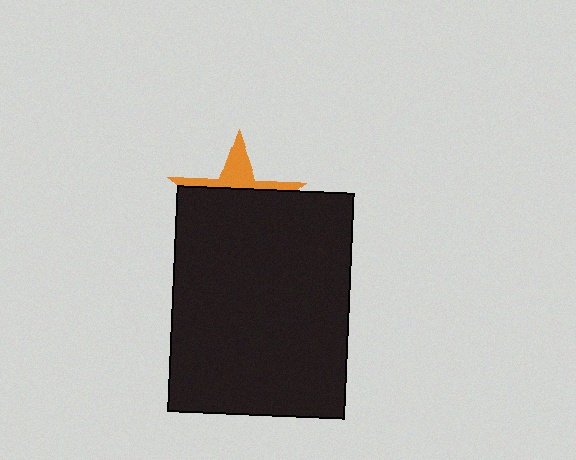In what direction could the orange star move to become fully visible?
The orange star could move up. That would shift it out from behind the black rectangle entirely.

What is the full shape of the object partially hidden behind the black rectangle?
The partially hidden object is an orange star.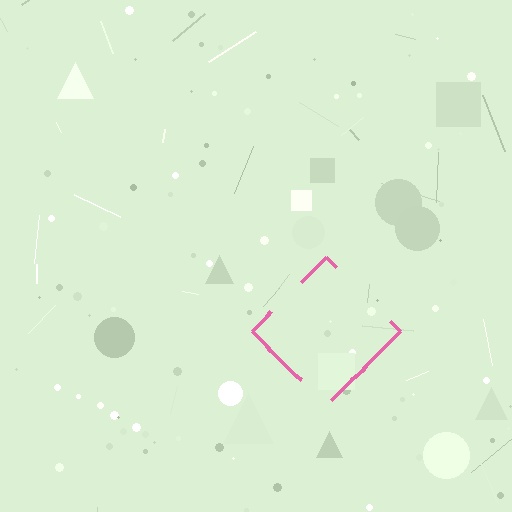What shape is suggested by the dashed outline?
The dashed outline suggests a diamond.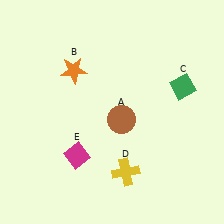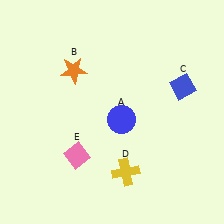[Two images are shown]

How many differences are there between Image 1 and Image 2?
There are 3 differences between the two images.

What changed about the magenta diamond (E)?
In Image 1, E is magenta. In Image 2, it changed to pink.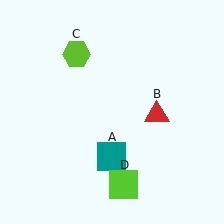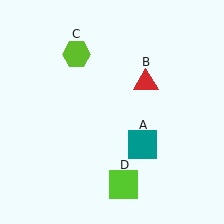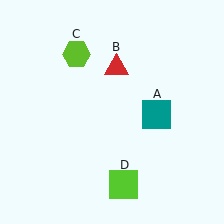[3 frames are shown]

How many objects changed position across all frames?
2 objects changed position: teal square (object A), red triangle (object B).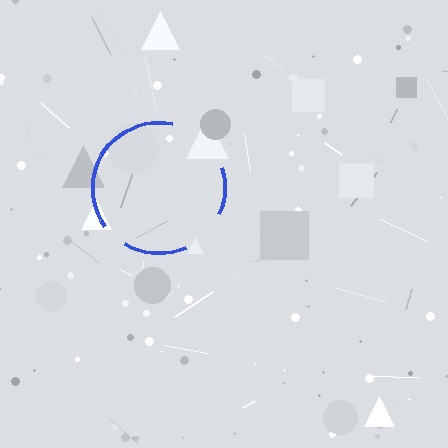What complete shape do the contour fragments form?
The contour fragments form a circle.